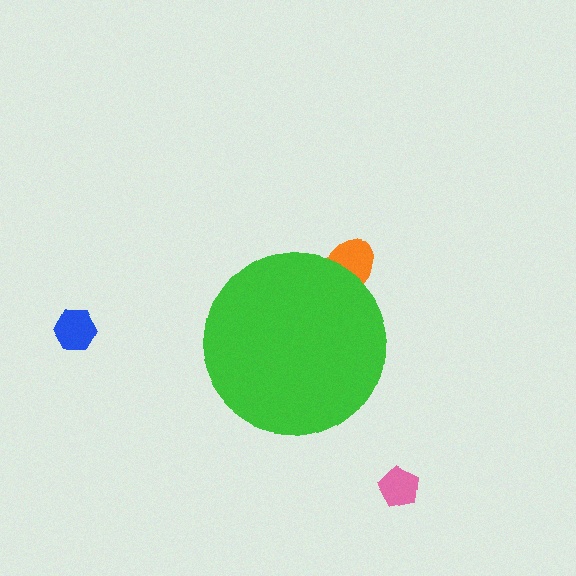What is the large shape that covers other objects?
A green circle.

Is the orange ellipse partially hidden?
Yes, the orange ellipse is partially hidden behind the green circle.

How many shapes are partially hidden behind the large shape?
1 shape is partially hidden.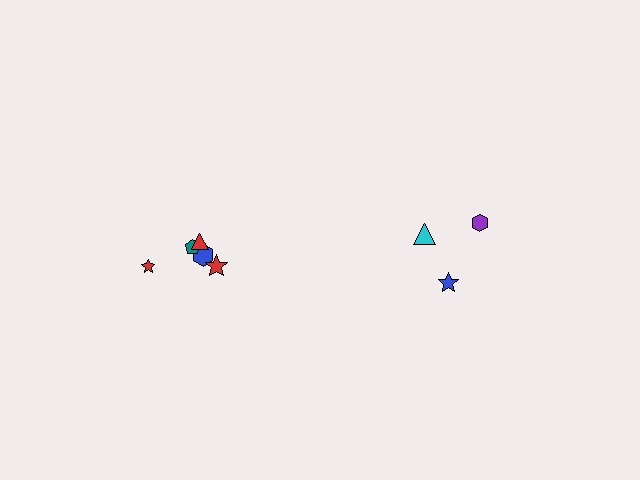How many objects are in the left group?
There are 5 objects.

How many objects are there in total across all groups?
There are 8 objects.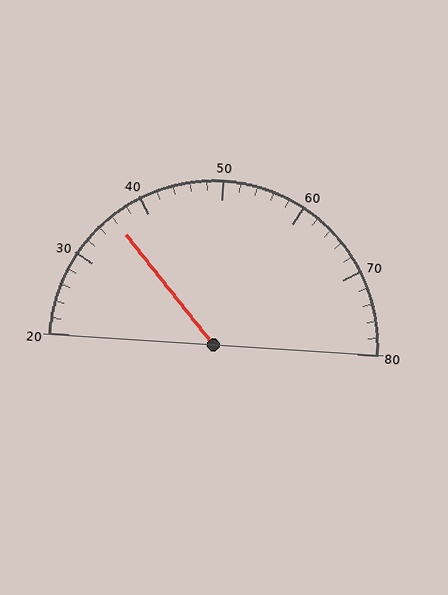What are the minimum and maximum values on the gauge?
The gauge ranges from 20 to 80.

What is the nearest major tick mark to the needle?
The nearest major tick mark is 40.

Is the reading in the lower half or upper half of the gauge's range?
The reading is in the lower half of the range (20 to 80).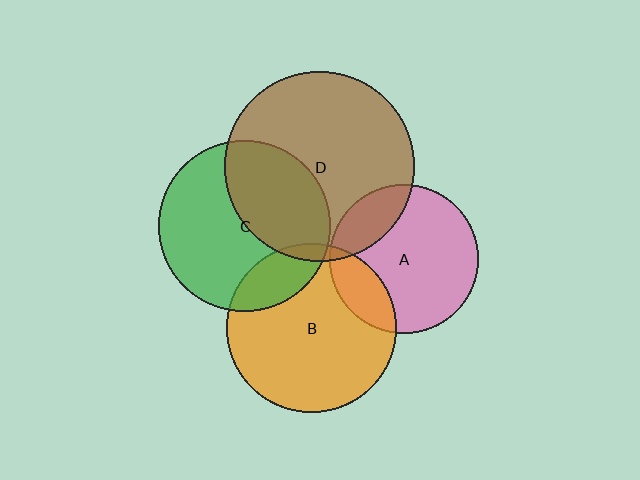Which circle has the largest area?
Circle D (brown).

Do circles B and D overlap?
Yes.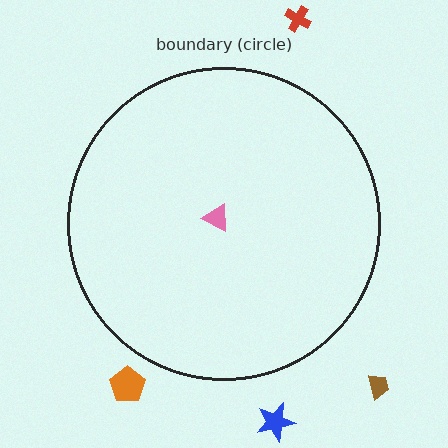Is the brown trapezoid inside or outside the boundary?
Outside.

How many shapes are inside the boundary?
1 inside, 4 outside.